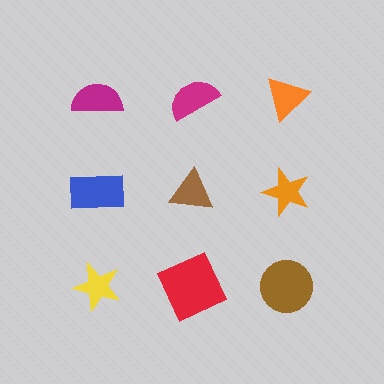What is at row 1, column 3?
An orange triangle.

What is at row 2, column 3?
An orange star.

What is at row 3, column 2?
A red square.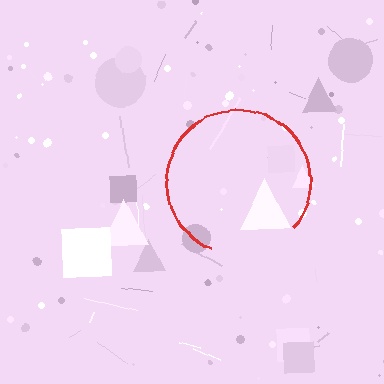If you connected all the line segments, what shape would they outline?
They would outline a circle.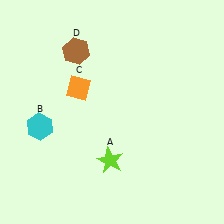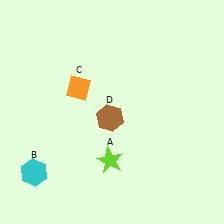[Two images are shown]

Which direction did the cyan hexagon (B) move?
The cyan hexagon (B) moved down.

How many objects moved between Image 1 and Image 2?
2 objects moved between the two images.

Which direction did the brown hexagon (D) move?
The brown hexagon (D) moved down.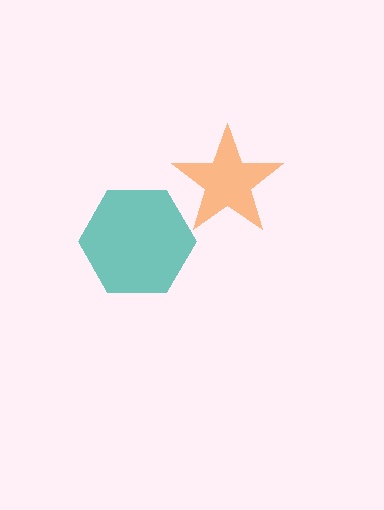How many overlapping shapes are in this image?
There are 2 overlapping shapes in the image.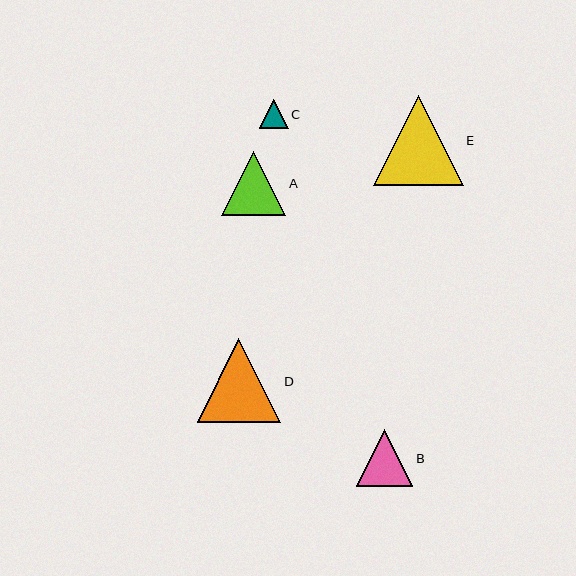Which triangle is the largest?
Triangle E is the largest with a size of approximately 90 pixels.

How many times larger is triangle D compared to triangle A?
Triangle D is approximately 1.3 times the size of triangle A.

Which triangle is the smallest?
Triangle C is the smallest with a size of approximately 29 pixels.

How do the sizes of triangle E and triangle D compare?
Triangle E and triangle D are approximately the same size.